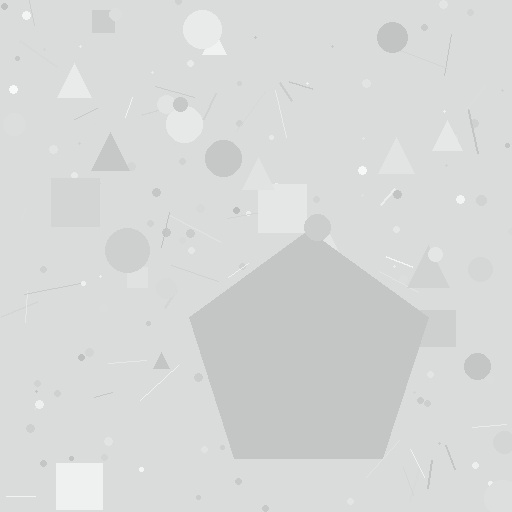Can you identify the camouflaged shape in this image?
The camouflaged shape is a pentagon.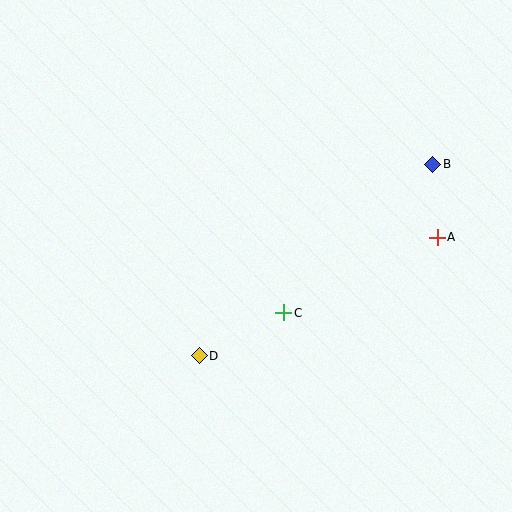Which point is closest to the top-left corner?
Point D is closest to the top-left corner.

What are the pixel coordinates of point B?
Point B is at (433, 164).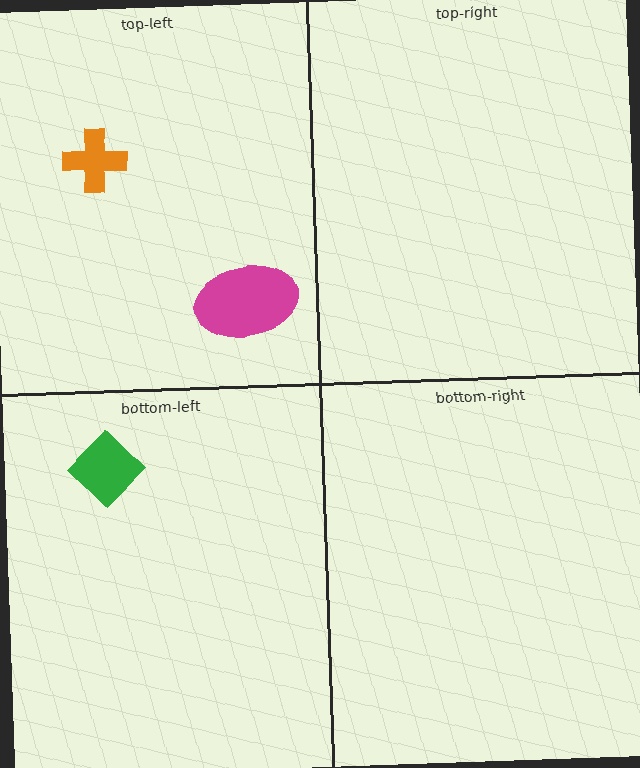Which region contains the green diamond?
The bottom-left region.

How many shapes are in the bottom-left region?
1.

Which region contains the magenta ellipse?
The top-left region.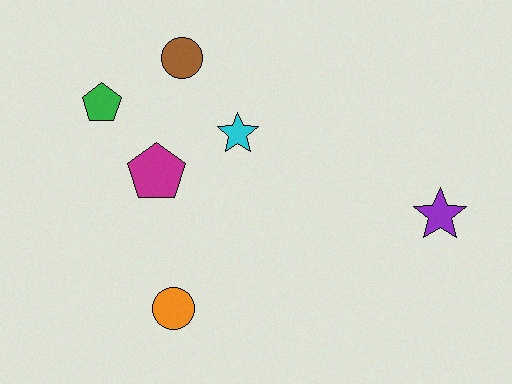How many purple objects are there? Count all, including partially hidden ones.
There is 1 purple object.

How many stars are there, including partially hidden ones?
There are 2 stars.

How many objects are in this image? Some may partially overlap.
There are 6 objects.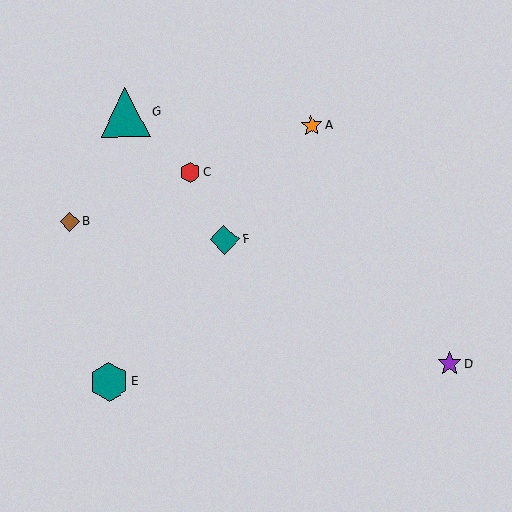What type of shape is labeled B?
Shape B is a brown diamond.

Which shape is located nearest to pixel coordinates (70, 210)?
The brown diamond (labeled B) at (70, 222) is nearest to that location.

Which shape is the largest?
The teal triangle (labeled G) is the largest.